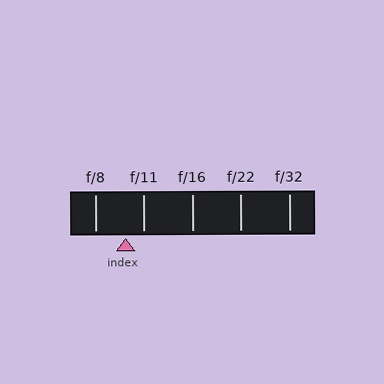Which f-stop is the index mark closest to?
The index mark is closest to f/11.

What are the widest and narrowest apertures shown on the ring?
The widest aperture shown is f/8 and the narrowest is f/32.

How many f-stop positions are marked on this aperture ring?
There are 5 f-stop positions marked.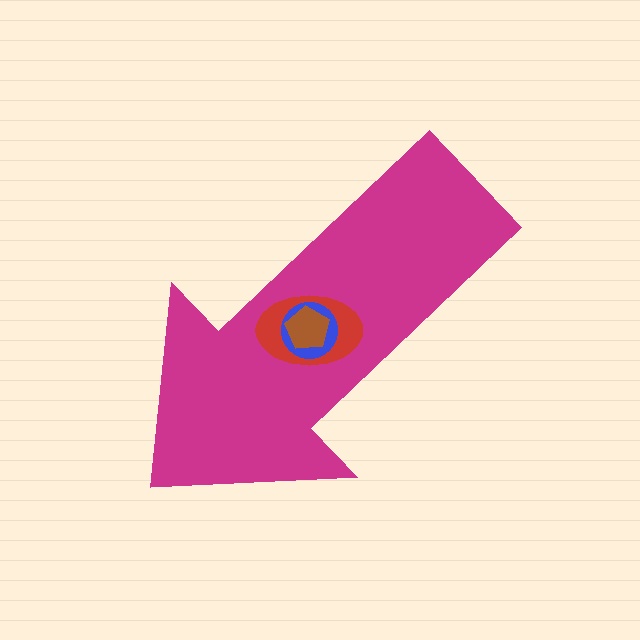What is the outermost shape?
The magenta arrow.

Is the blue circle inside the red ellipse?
Yes.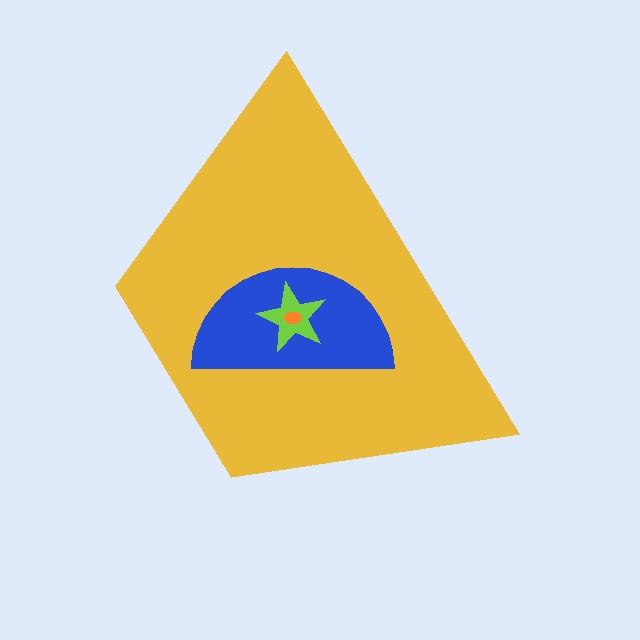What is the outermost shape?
The yellow trapezoid.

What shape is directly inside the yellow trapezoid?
The blue semicircle.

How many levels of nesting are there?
4.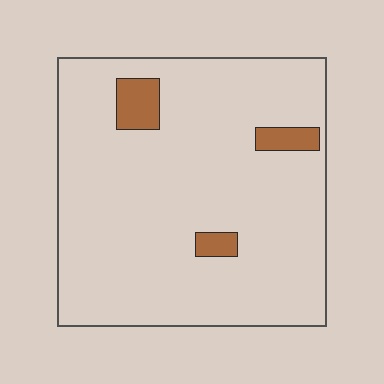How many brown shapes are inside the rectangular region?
3.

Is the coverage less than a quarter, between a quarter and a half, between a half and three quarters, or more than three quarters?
Less than a quarter.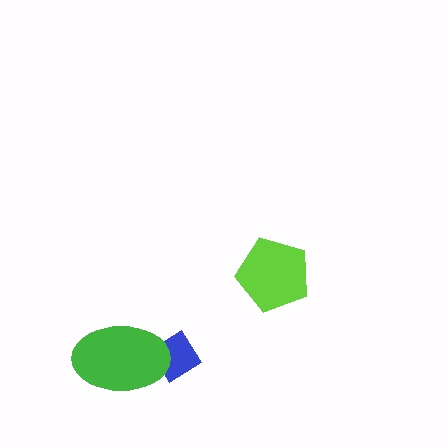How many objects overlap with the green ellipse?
1 object overlaps with the green ellipse.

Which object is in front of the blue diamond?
The green ellipse is in front of the blue diamond.